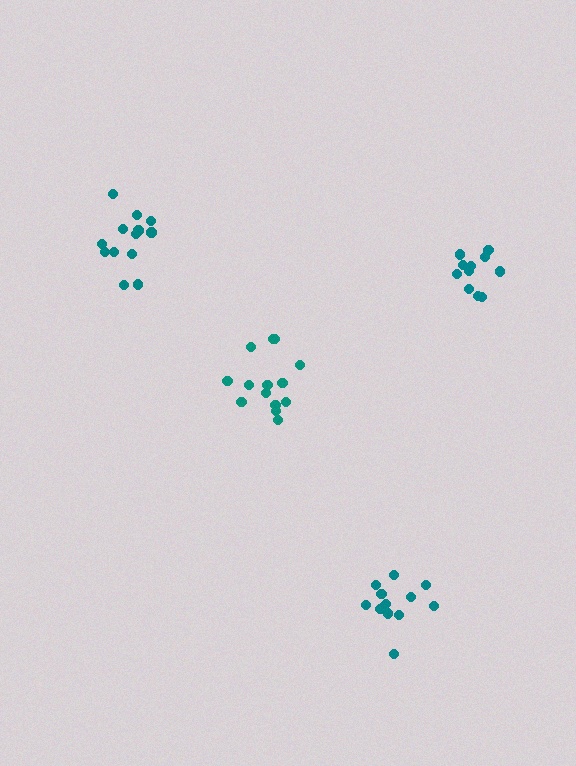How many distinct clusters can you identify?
There are 4 distinct clusters.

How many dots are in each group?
Group 1: 13 dots, Group 2: 13 dots, Group 3: 12 dots, Group 4: 14 dots (52 total).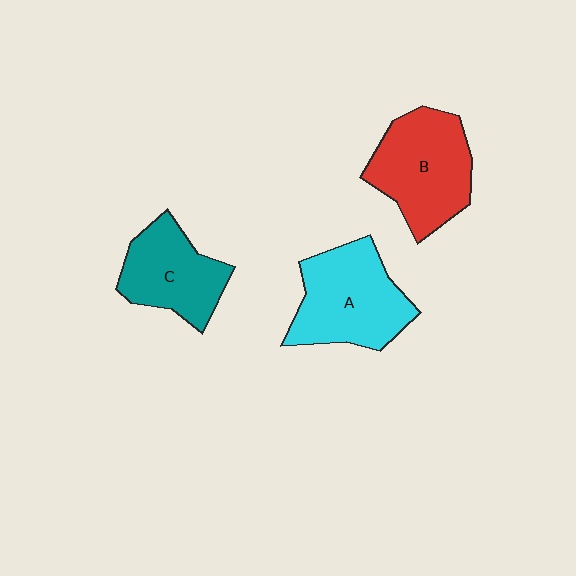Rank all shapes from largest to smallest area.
From largest to smallest: A (cyan), B (red), C (teal).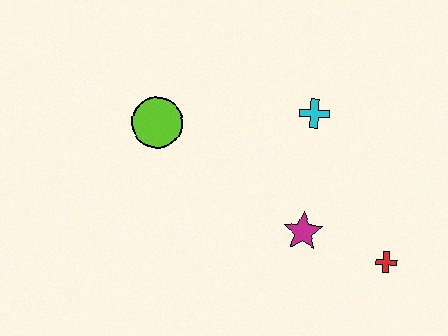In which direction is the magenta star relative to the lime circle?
The magenta star is to the right of the lime circle.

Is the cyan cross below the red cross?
No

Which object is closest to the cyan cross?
The magenta star is closest to the cyan cross.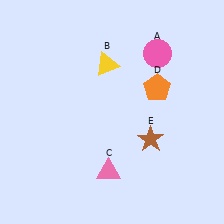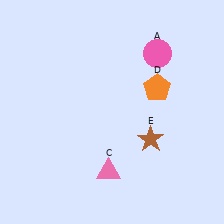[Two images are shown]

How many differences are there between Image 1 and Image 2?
There is 1 difference between the two images.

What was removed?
The yellow triangle (B) was removed in Image 2.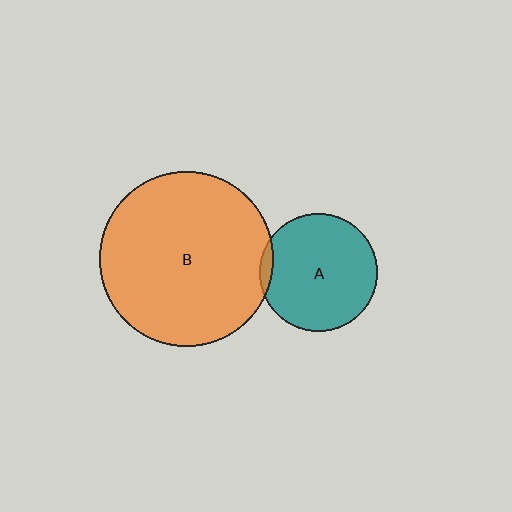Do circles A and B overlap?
Yes.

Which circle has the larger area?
Circle B (orange).